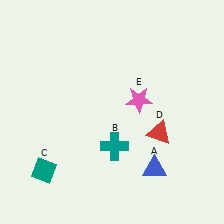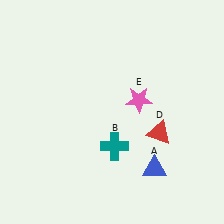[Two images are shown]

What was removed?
The teal diamond (C) was removed in Image 2.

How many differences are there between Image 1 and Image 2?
There is 1 difference between the two images.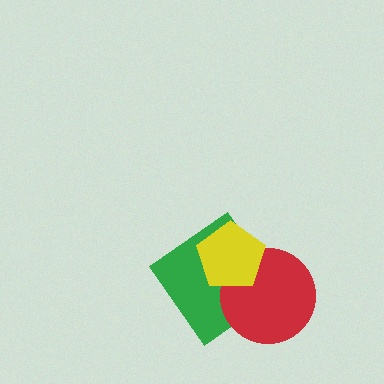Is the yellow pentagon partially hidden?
No, no other shape covers it.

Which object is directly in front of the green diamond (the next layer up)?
The red circle is directly in front of the green diamond.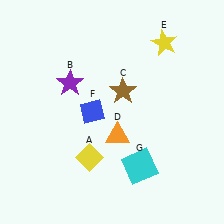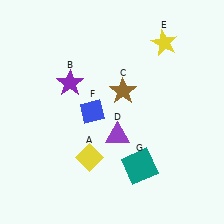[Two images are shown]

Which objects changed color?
D changed from orange to purple. G changed from cyan to teal.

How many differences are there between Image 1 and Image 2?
There are 2 differences between the two images.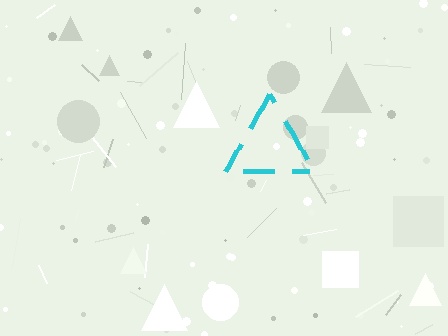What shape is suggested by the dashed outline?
The dashed outline suggests a triangle.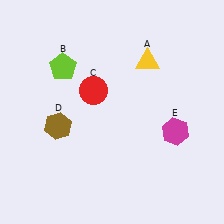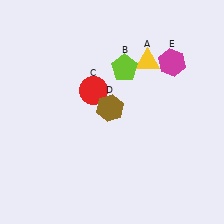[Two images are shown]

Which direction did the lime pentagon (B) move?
The lime pentagon (B) moved right.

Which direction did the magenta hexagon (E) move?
The magenta hexagon (E) moved up.